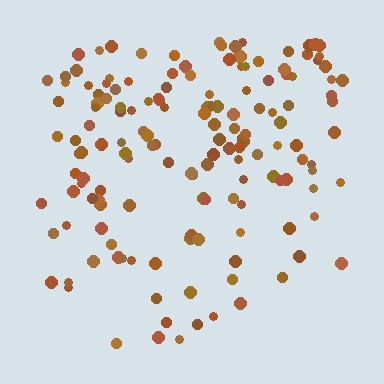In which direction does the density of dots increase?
From bottom to top, with the top side densest.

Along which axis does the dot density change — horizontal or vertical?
Vertical.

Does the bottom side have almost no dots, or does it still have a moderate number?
Still a moderate number, just noticeably fewer than the top.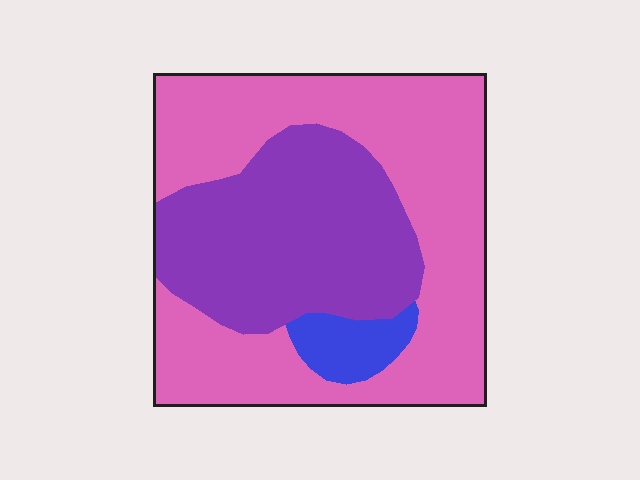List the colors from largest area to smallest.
From largest to smallest: pink, purple, blue.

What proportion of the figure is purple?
Purple takes up between a quarter and a half of the figure.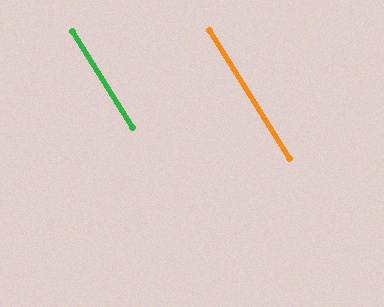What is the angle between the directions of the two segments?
Approximately 0 degrees.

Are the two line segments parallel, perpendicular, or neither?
Parallel — their directions differ by only 0.3°.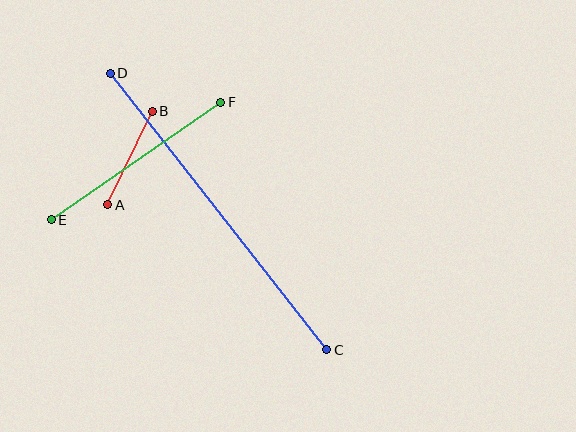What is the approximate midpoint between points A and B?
The midpoint is at approximately (130, 158) pixels.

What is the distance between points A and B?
The distance is approximately 103 pixels.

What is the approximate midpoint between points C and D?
The midpoint is at approximately (219, 211) pixels.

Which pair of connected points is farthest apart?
Points C and D are farthest apart.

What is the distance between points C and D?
The distance is approximately 351 pixels.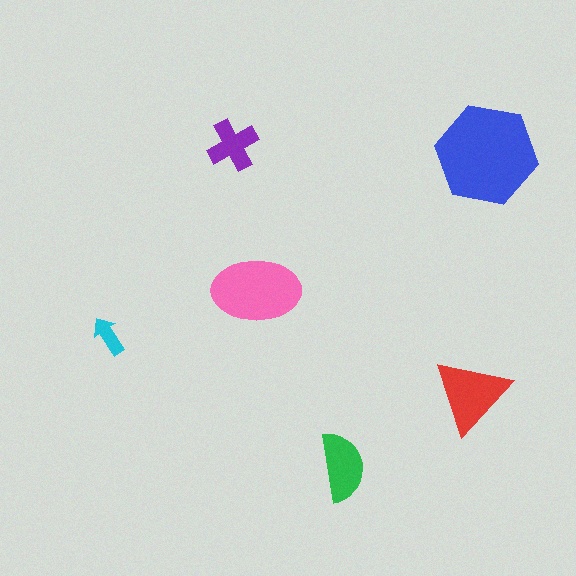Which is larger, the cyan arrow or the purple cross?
The purple cross.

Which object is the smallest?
The cyan arrow.